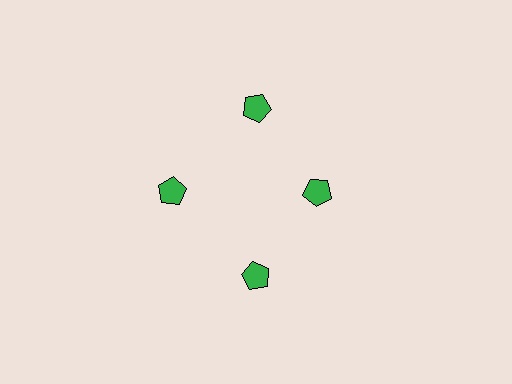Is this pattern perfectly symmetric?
No. The 4 green pentagons are arranged in a ring, but one element near the 3 o'clock position is pulled inward toward the center, breaking the 4-fold rotational symmetry.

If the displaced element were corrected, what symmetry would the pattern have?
It would have 4-fold rotational symmetry — the pattern would map onto itself every 90 degrees.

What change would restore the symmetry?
The symmetry would be restored by moving it outward, back onto the ring so that all 4 pentagons sit at equal angles and equal distance from the center.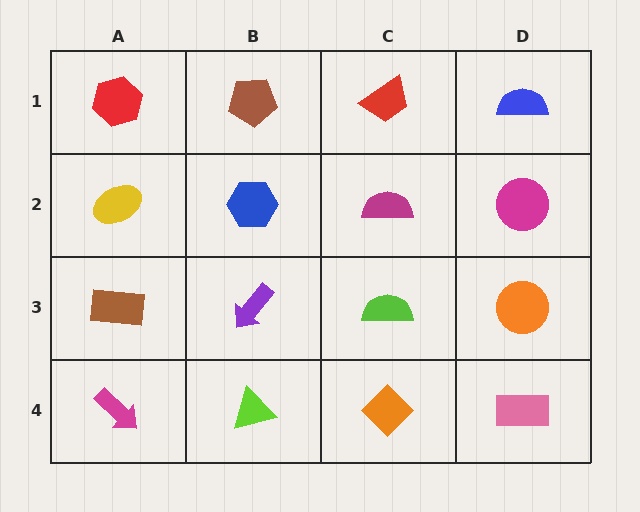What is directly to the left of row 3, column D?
A lime semicircle.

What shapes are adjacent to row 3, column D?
A magenta circle (row 2, column D), a pink rectangle (row 4, column D), a lime semicircle (row 3, column C).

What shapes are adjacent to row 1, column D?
A magenta circle (row 2, column D), a red trapezoid (row 1, column C).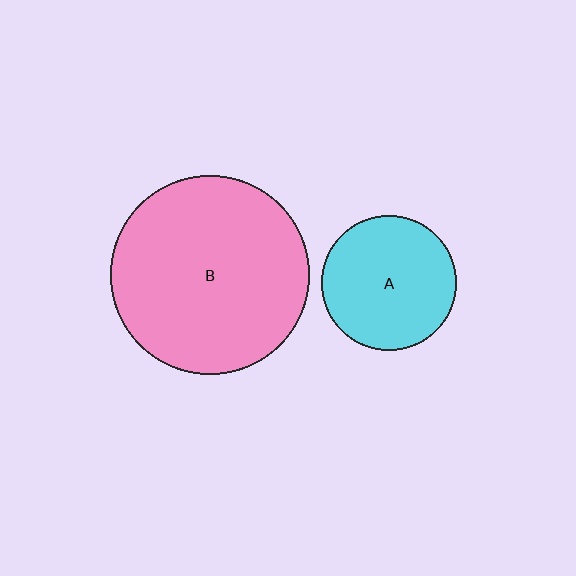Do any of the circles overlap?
No, none of the circles overlap.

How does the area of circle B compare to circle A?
Approximately 2.1 times.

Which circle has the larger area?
Circle B (pink).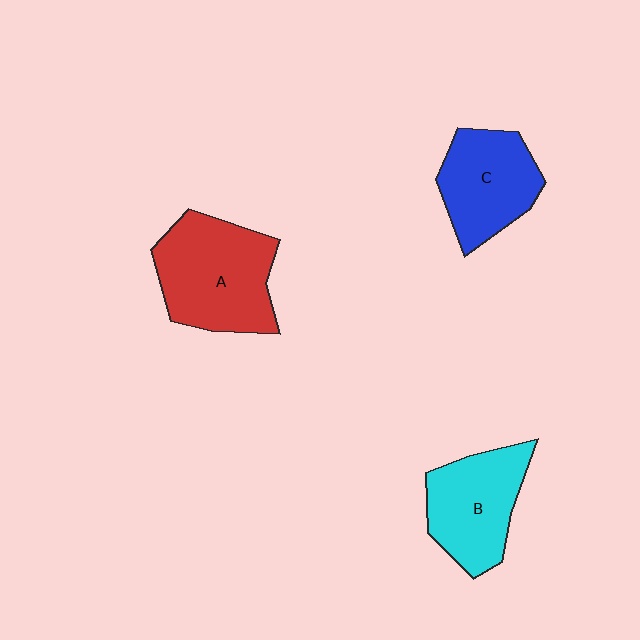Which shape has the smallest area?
Shape C (blue).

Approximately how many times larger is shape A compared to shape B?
Approximately 1.3 times.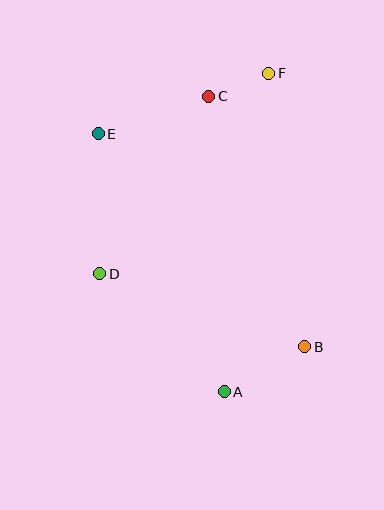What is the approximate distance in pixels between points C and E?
The distance between C and E is approximately 117 pixels.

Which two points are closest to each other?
Points C and F are closest to each other.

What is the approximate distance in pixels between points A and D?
The distance between A and D is approximately 171 pixels.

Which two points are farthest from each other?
Points A and F are farthest from each other.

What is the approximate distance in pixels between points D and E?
The distance between D and E is approximately 140 pixels.